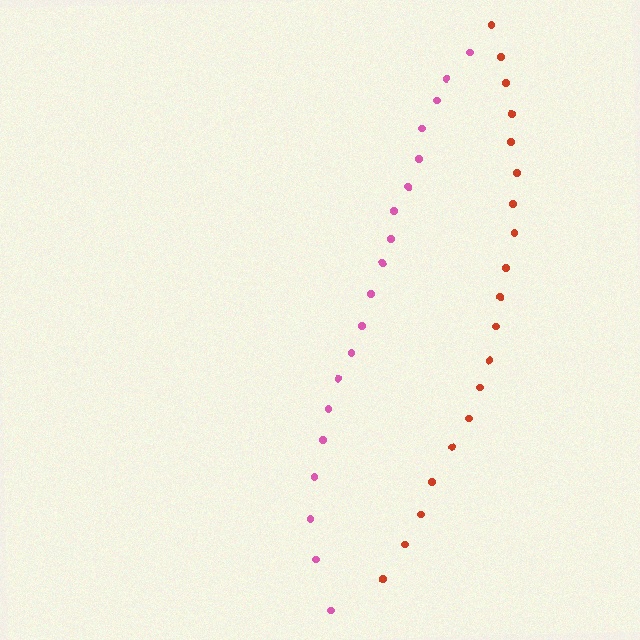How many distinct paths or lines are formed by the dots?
There are 2 distinct paths.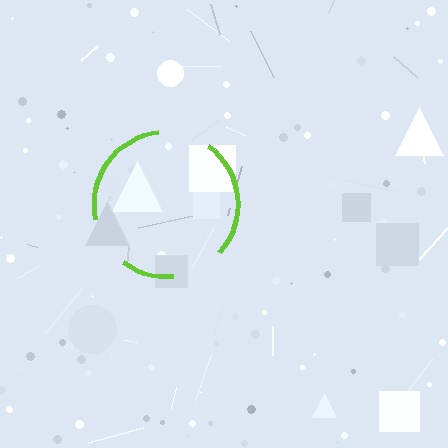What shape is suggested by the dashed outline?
The dashed outline suggests a circle.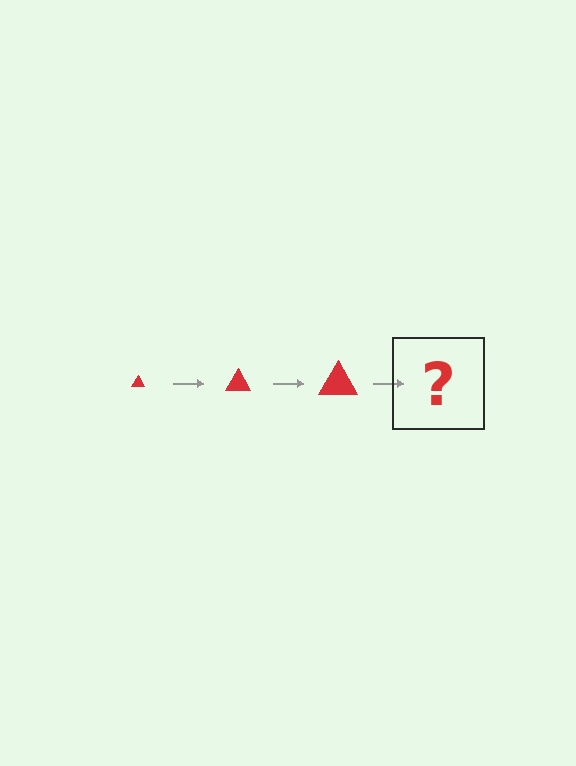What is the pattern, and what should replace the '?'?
The pattern is that the triangle gets progressively larger each step. The '?' should be a red triangle, larger than the previous one.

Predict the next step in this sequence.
The next step is a red triangle, larger than the previous one.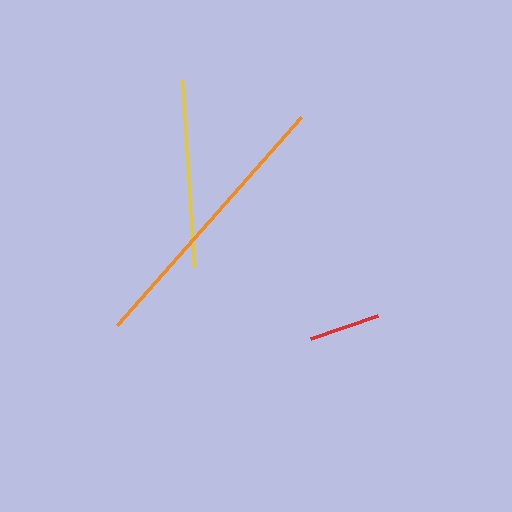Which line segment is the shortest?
The red line is the shortest at approximately 71 pixels.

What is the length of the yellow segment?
The yellow segment is approximately 188 pixels long.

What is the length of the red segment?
The red segment is approximately 71 pixels long.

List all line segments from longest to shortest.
From longest to shortest: orange, yellow, red.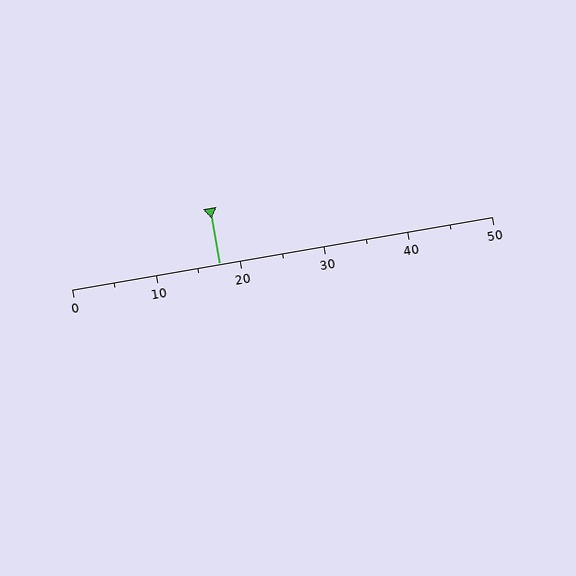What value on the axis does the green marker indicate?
The marker indicates approximately 17.5.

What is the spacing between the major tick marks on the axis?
The major ticks are spaced 10 apart.